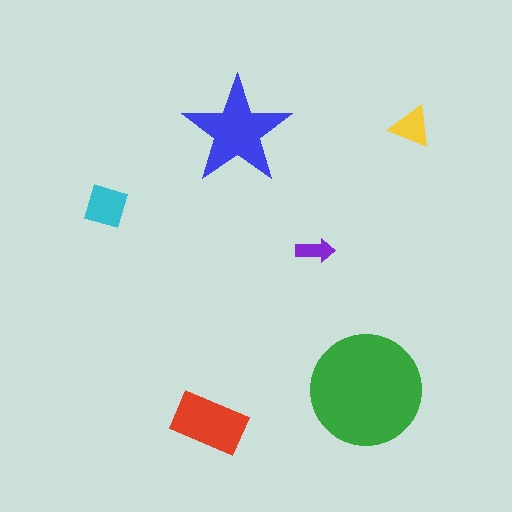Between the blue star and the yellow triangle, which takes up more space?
The blue star.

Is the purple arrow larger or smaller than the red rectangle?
Smaller.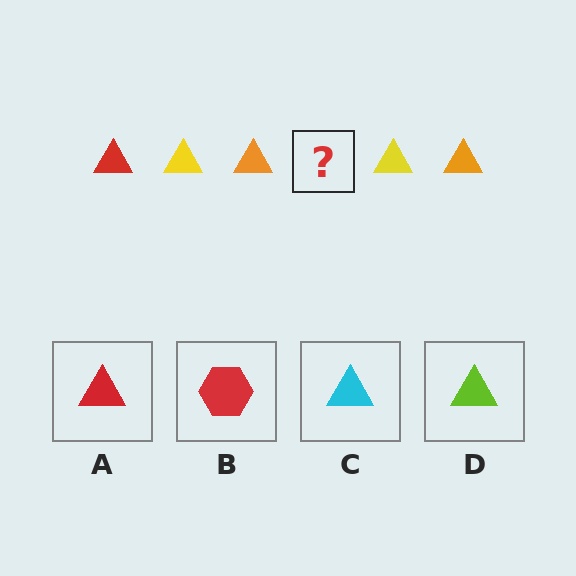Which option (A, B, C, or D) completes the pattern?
A.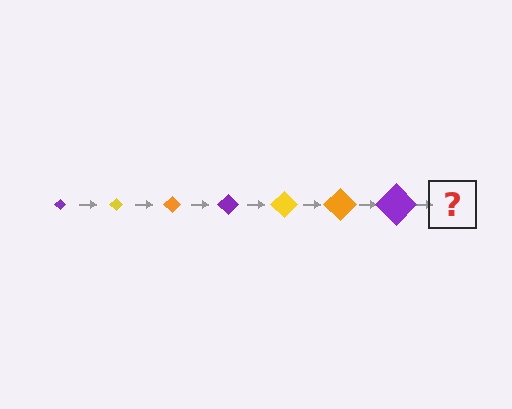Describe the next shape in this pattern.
It should be a yellow diamond, larger than the previous one.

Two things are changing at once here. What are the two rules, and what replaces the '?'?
The two rules are that the diamond grows larger each step and the color cycles through purple, yellow, and orange. The '?' should be a yellow diamond, larger than the previous one.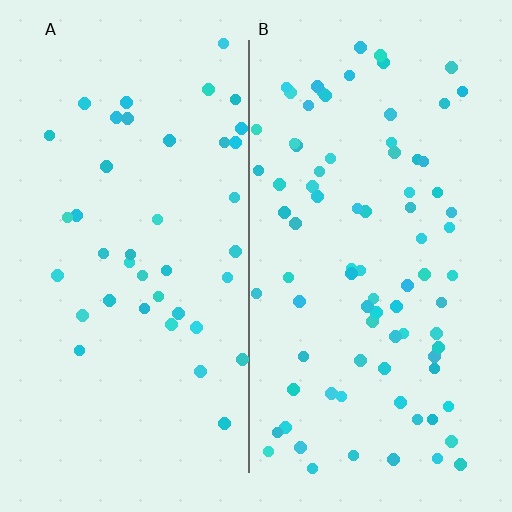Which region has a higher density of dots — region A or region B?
B (the right).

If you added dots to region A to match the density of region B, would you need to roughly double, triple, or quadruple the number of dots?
Approximately double.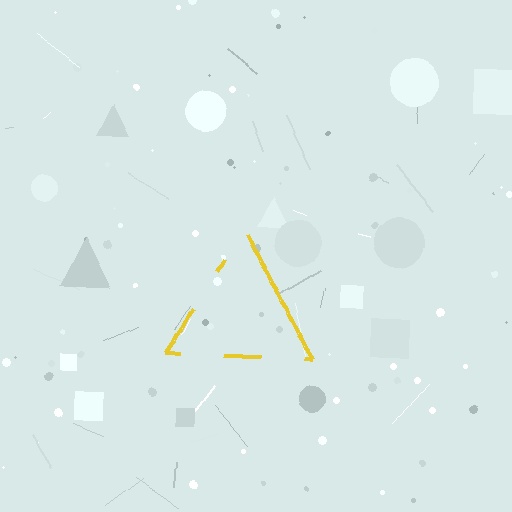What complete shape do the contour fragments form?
The contour fragments form a triangle.